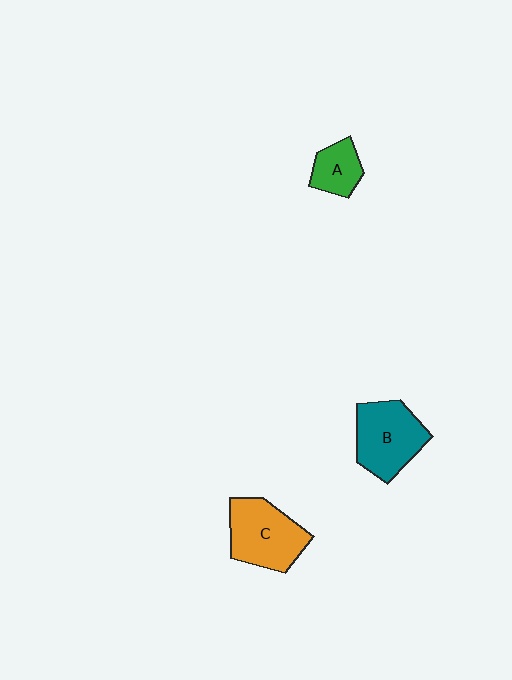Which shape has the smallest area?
Shape A (green).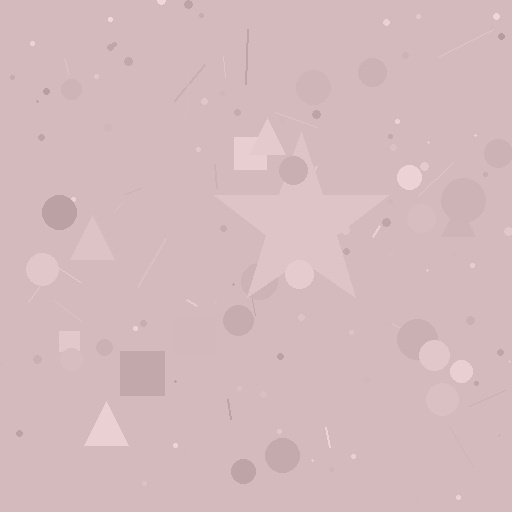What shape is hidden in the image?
A star is hidden in the image.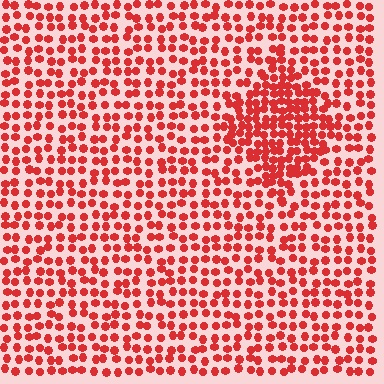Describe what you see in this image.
The image contains small red elements arranged at two different densities. A diamond-shaped region is visible where the elements are more densely packed than the surrounding area.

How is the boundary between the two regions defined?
The boundary is defined by a change in element density (approximately 1.8x ratio). All elements are the same color, size, and shape.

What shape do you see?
I see a diamond.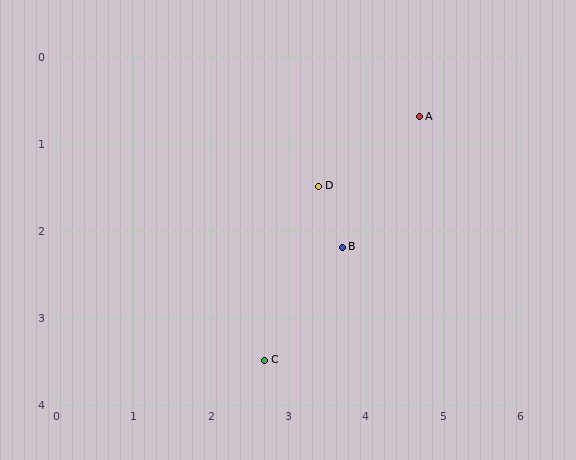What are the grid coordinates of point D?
Point D is at approximately (3.4, 1.5).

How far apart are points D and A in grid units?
Points D and A are about 1.5 grid units apart.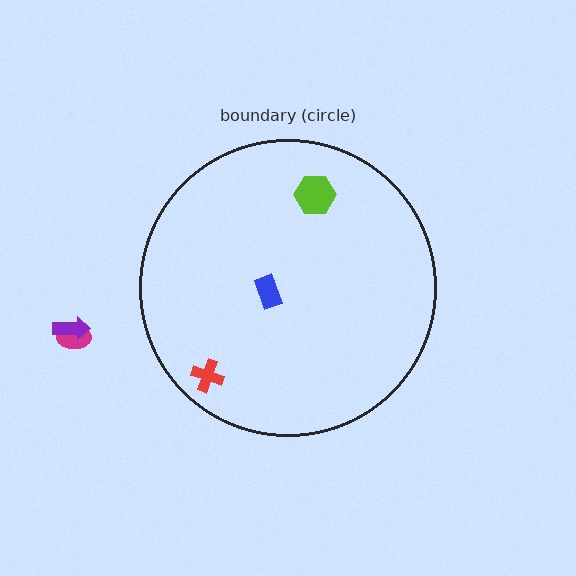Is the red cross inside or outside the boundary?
Inside.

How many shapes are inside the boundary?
3 inside, 2 outside.